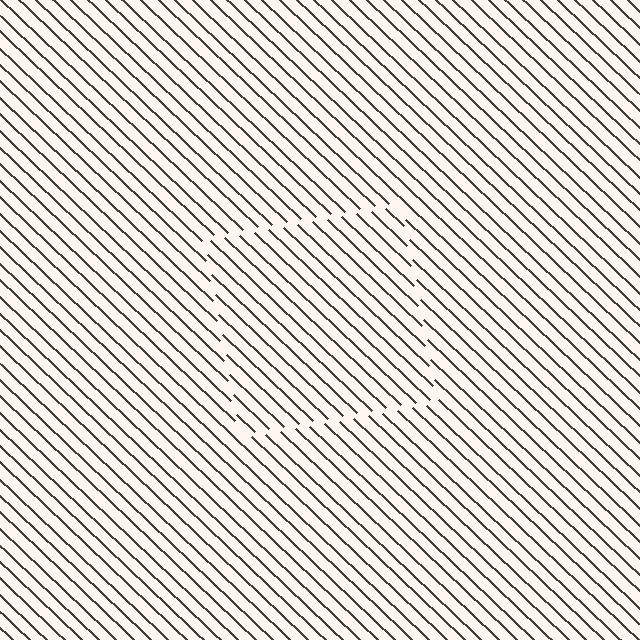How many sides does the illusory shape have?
4 sides — the line-ends trace a square.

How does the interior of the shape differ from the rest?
The interior of the shape contains the same grating, shifted by half a period — the contour is defined by the phase discontinuity where line-ends from the inner and outer gratings abut.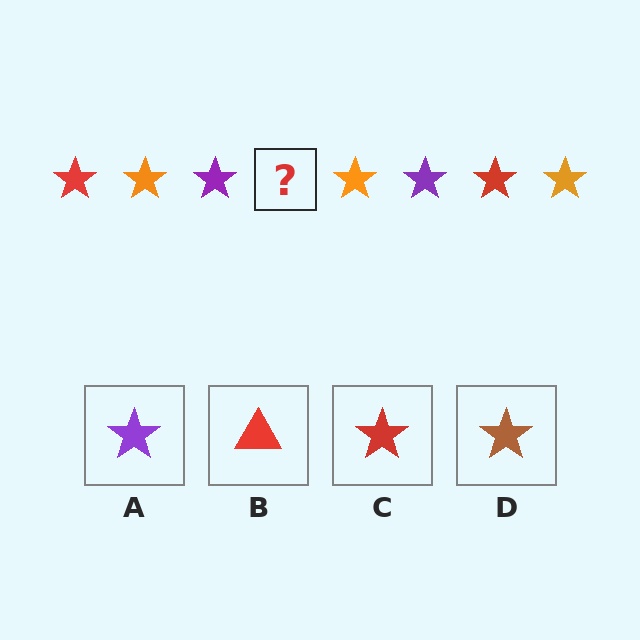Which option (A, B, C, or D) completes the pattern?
C.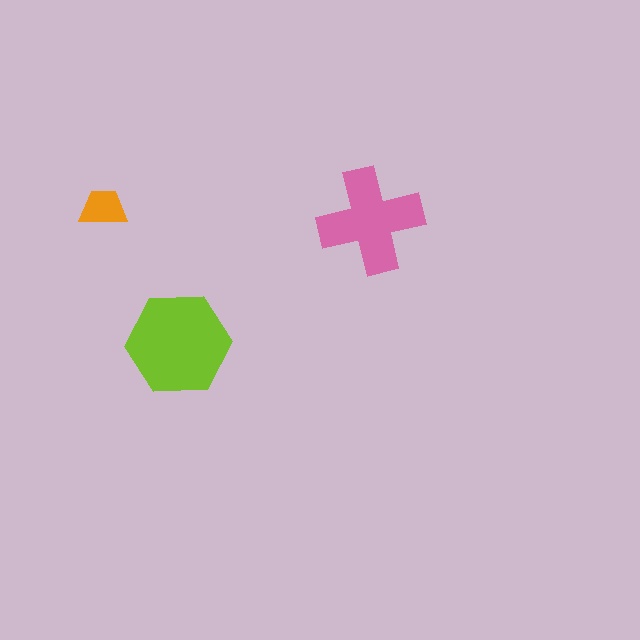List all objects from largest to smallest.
The lime hexagon, the pink cross, the orange trapezoid.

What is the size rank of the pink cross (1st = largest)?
2nd.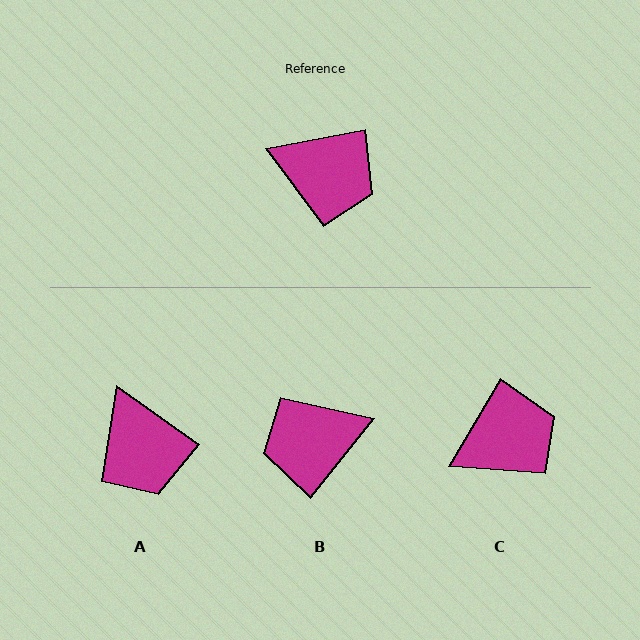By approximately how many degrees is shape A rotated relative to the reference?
Approximately 46 degrees clockwise.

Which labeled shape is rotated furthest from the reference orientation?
B, about 140 degrees away.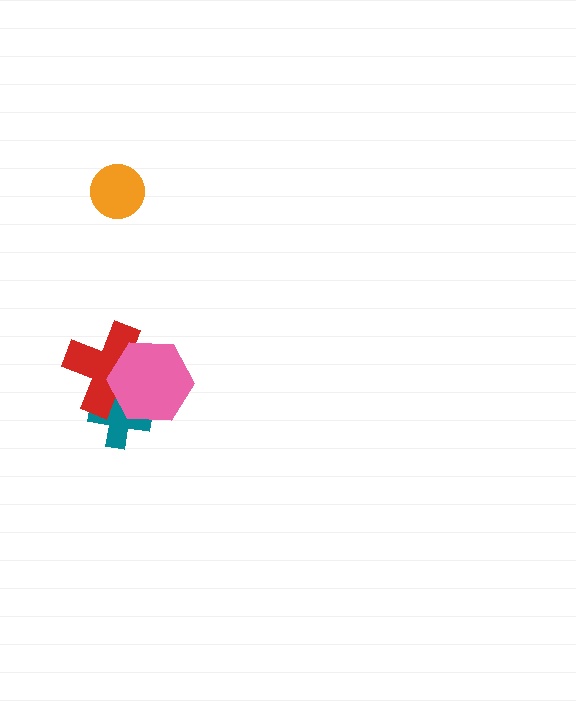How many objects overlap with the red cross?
2 objects overlap with the red cross.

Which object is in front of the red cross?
The pink hexagon is in front of the red cross.